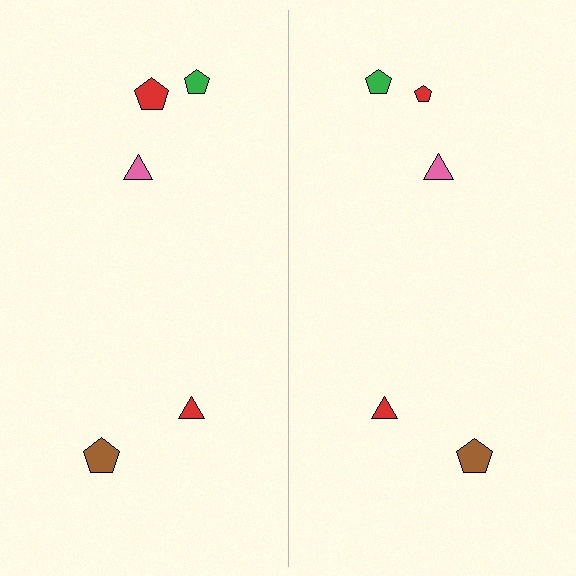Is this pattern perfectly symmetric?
No, the pattern is not perfectly symmetric. The red pentagon on the right side has a different size than its mirror counterpart.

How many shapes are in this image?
There are 10 shapes in this image.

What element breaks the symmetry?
The red pentagon on the right side has a different size than its mirror counterpart.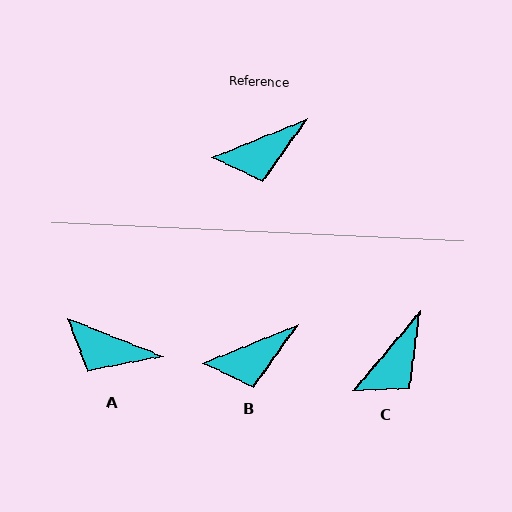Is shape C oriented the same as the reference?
No, it is off by about 28 degrees.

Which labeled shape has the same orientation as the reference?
B.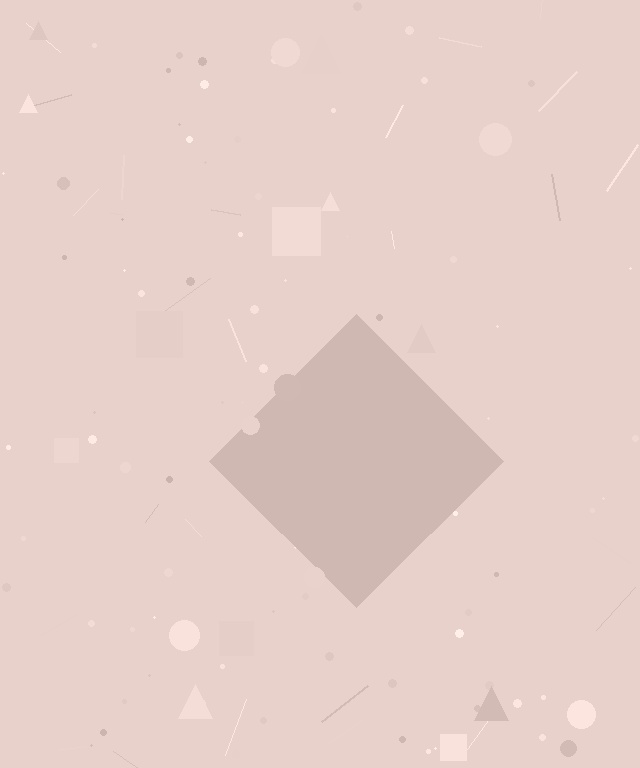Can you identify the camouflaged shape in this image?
The camouflaged shape is a diamond.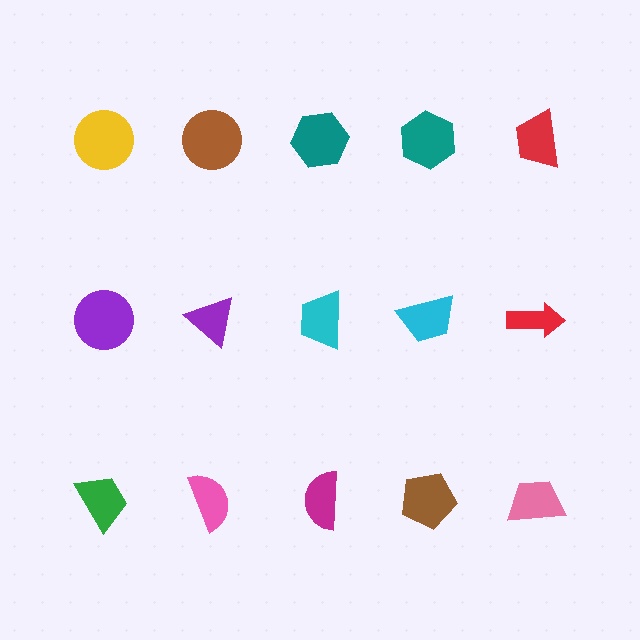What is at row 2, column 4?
A cyan trapezoid.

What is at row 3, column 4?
A brown pentagon.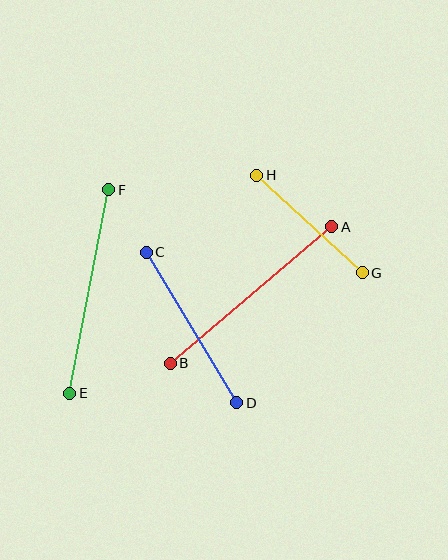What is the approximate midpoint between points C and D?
The midpoint is at approximately (191, 327) pixels.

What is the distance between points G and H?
The distance is approximately 144 pixels.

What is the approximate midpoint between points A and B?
The midpoint is at approximately (251, 295) pixels.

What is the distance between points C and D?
The distance is approximately 175 pixels.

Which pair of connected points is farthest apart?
Points A and B are farthest apart.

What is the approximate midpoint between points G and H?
The midpoint is at approximately (310, 224) pixels.